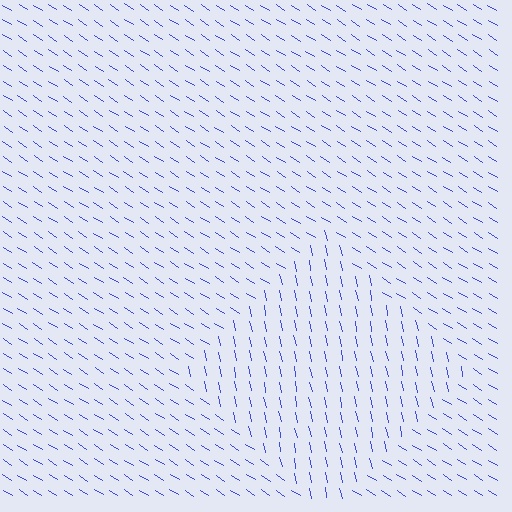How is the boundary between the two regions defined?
The boundary is defined purely by a change in line orientation (approximately 45 degrees difference). All lines are the same color and thickness.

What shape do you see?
I see a diamond.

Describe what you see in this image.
The image is filled with small blue line segments. A diamond region in the image has lines oriented differently from the surrounding lines, creating a visible texture boundary.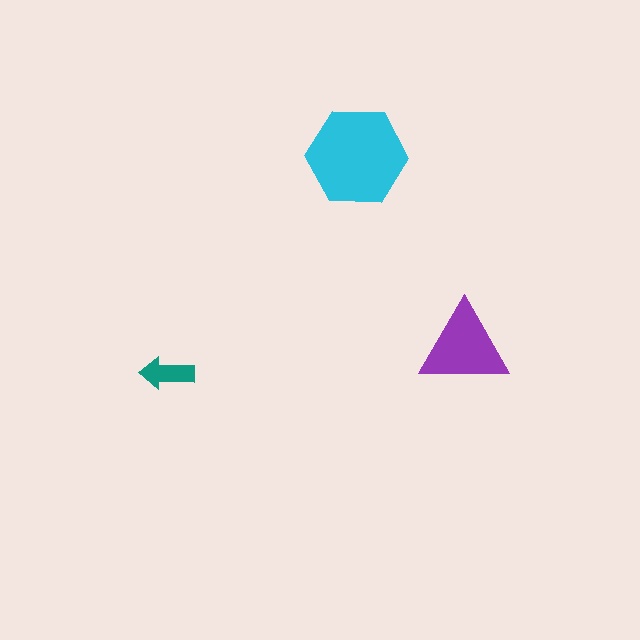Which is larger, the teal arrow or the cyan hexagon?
The cyan hexagon.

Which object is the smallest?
The teal arrow.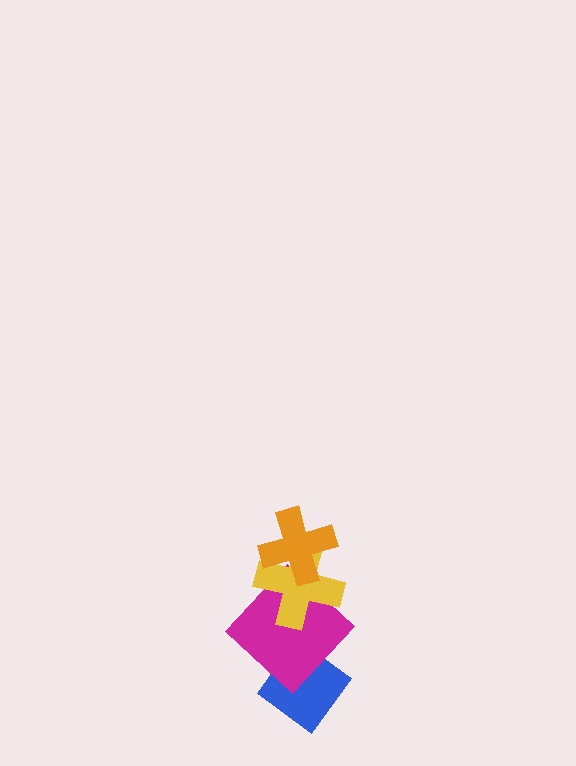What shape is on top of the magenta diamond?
The yellow cross is on top of the magenta diamond.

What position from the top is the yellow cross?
The yellow cross is 2nd from the top.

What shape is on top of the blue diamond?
The magenta diamond is on top of the blue diamond.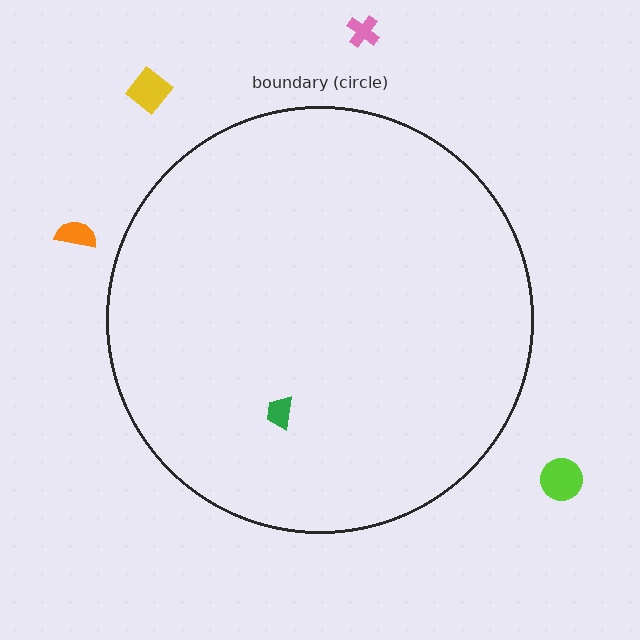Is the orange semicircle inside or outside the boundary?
Outside.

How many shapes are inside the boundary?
1 inside, 4 outside.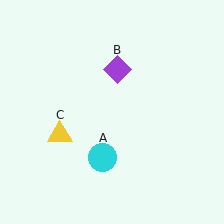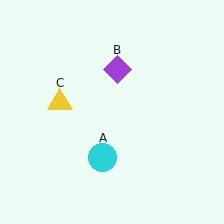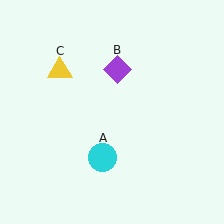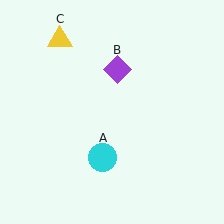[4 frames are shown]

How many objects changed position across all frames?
1 object changed position: yellow triangle (object C).